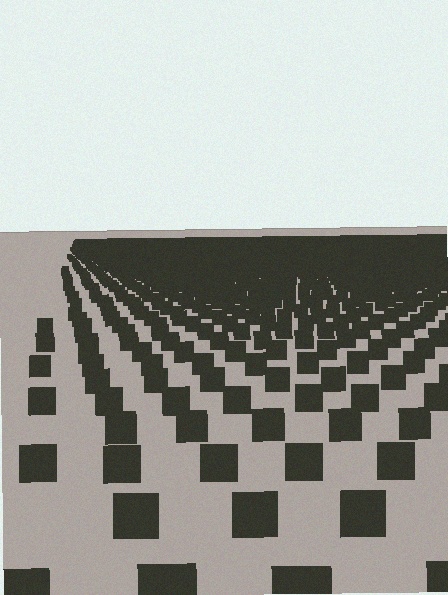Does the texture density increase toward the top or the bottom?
Density increases toward the top.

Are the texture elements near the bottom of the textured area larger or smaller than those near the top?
Larger. Near the bottom, elements are closer to the viewer and appear at a bigger on-screen size.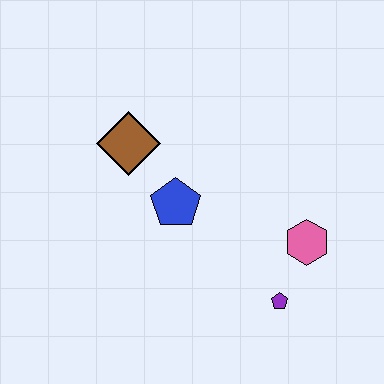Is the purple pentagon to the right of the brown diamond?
Yes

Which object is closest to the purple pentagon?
The pink hexagon is closest to the purple pentagon.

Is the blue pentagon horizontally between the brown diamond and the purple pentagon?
Yes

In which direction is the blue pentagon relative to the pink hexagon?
The blue pentagon is to the left of the pink hexagon.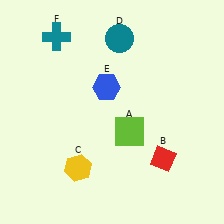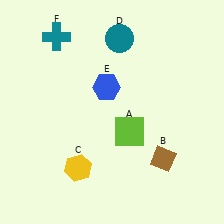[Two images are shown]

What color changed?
The diamond (B) changed from red in Image 1 to brown in Image 2.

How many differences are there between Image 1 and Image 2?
There is 1 difference between the two images.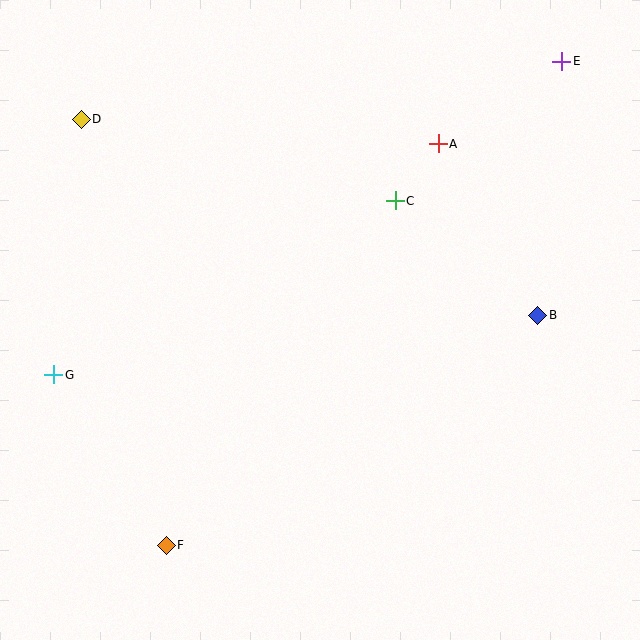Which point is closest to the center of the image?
Point C at (395, 201) is closest to the center.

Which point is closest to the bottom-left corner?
Point F is closest to the bottom-left corner.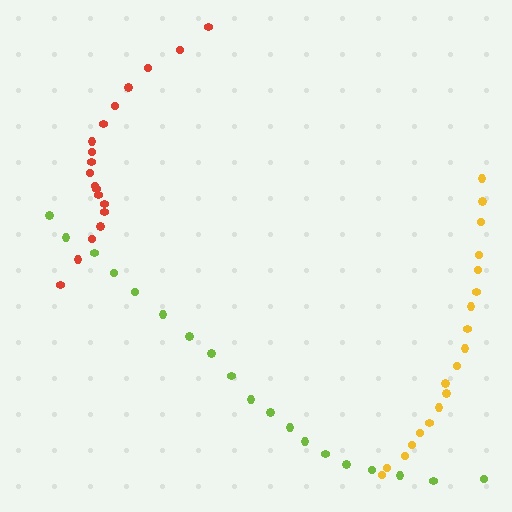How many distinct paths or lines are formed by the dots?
There are 3 distinct paths.